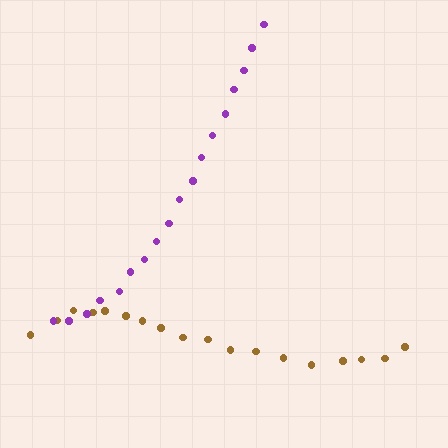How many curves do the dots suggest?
There are 2 distinct paths.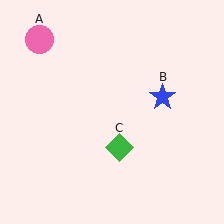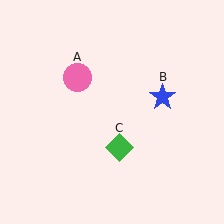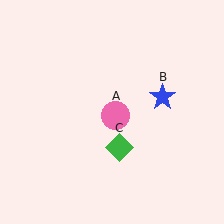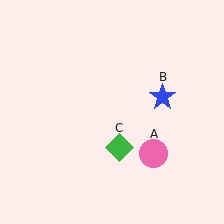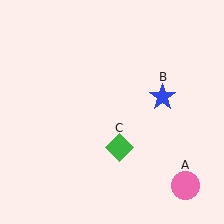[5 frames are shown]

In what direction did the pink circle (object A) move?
The pink circle (object A) moved down and to the right.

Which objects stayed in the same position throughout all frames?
Blue star (object B) and green diamond (object C) remained stationary.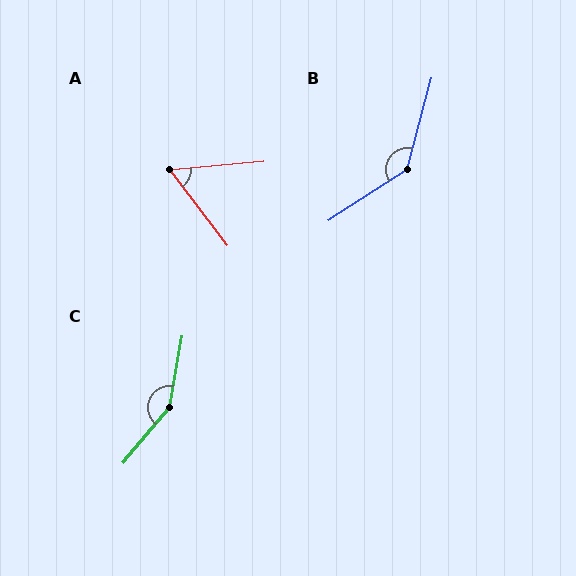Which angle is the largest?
C, at approximately 151 degrees.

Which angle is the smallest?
A, at approximately 58 degrees.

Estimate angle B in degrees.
Approximately 138 degrees.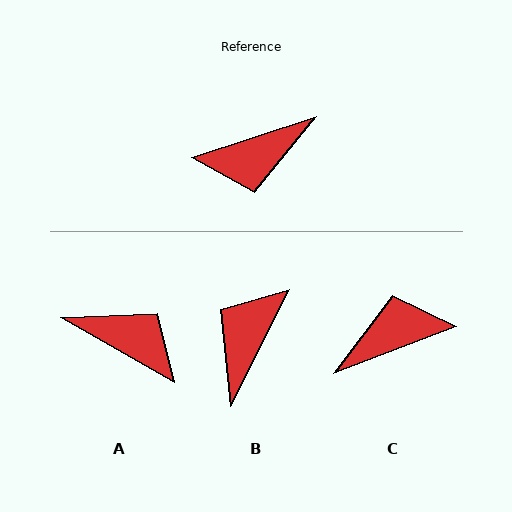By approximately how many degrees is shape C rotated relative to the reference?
Approximately 177 degrees clockwise.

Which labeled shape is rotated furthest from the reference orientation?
C, about 177 degrees away.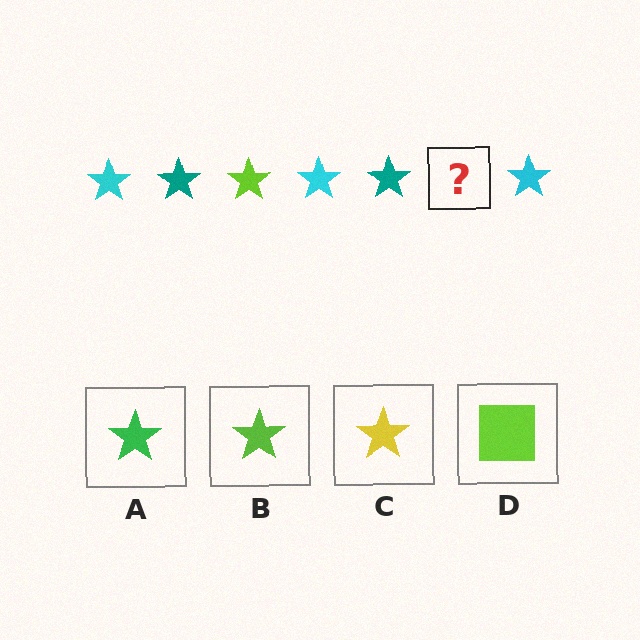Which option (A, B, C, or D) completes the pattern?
B.